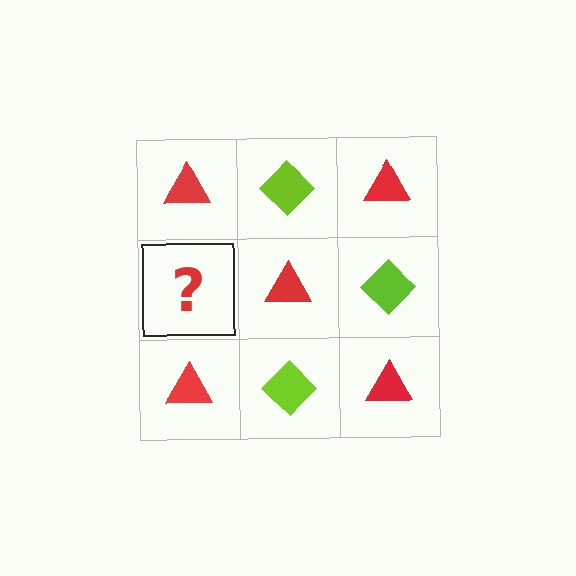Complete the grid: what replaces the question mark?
The question mark should be replaced with a lime diamond.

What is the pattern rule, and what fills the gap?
The rule is that it alternates red triangle and lime diamond in a checkerboard pattern. The gap should be filled with a lime diamond.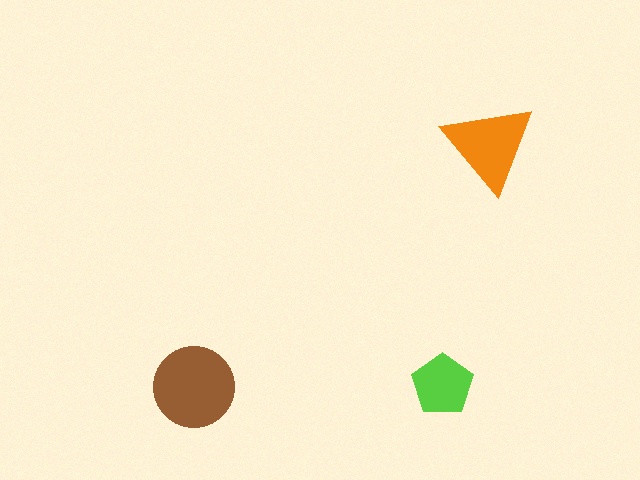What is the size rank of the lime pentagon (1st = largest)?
3rd.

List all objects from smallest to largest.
The lime pentagon, the orange triangle, the brown circle.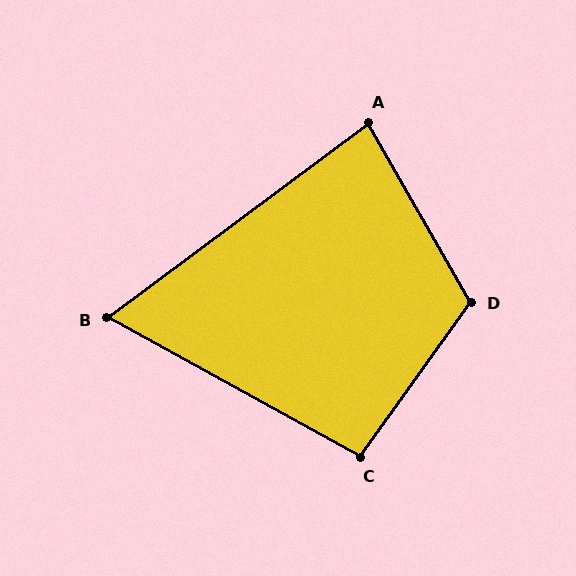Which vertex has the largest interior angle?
D, at approximately 115 degrees.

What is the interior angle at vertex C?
Approximately 97 degrees (obtuse).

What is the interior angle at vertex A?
Approximately 83 degrees (acute).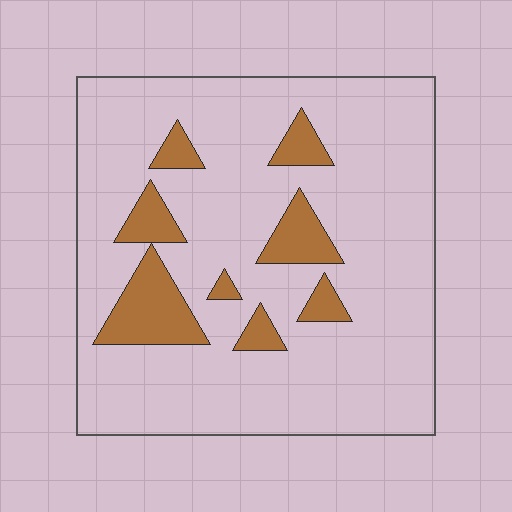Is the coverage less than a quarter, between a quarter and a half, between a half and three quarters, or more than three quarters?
Less than a quarter.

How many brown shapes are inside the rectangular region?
8.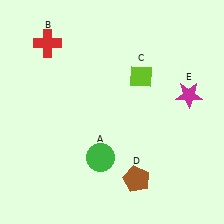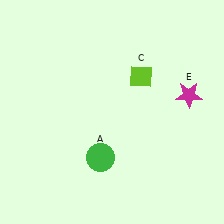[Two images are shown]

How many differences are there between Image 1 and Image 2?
There are 2 differences between the two images.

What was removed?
The red cross (B), the brown pentagon (D) were removed in Image 2.